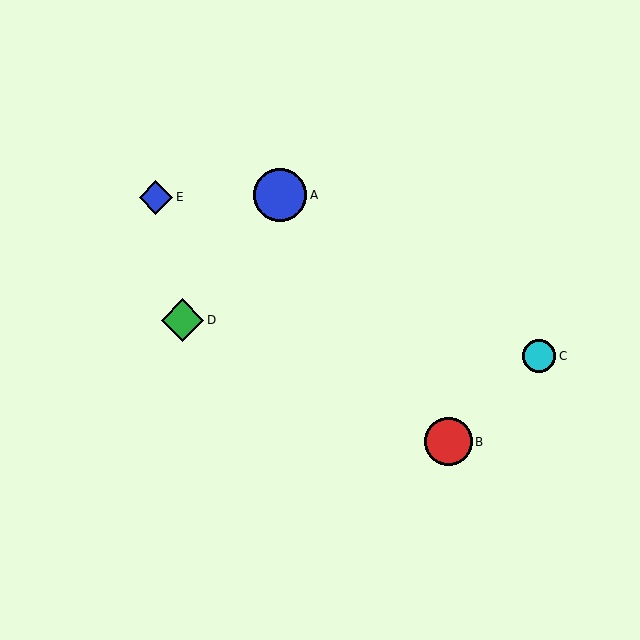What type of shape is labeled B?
Shape B is a red circle.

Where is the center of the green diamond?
The center of the green diamond is at (183, 320).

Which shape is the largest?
The blue circle (labeled A) is the largest.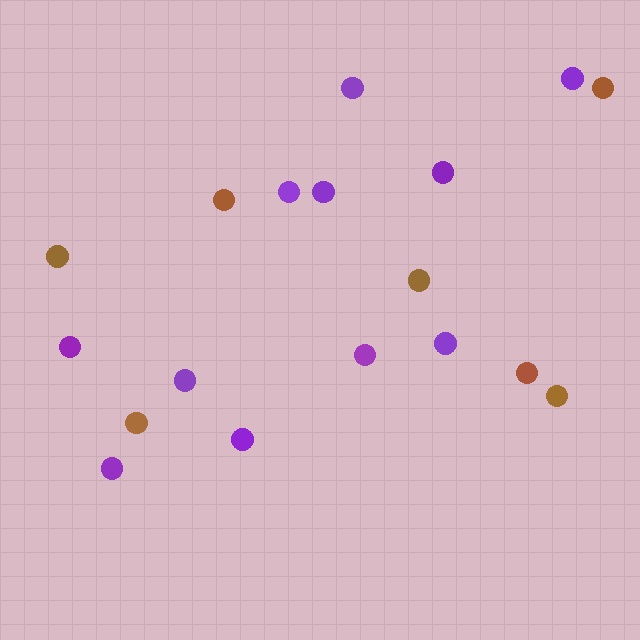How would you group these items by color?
There are 2 groups: one group of purple circles (11) and one group of brown circles (7).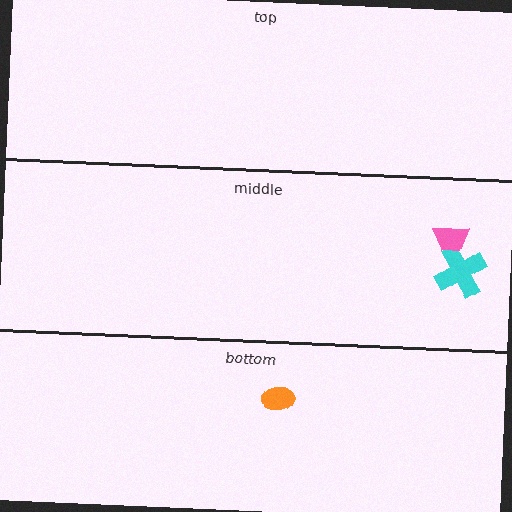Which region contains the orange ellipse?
The bottom region.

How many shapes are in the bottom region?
1.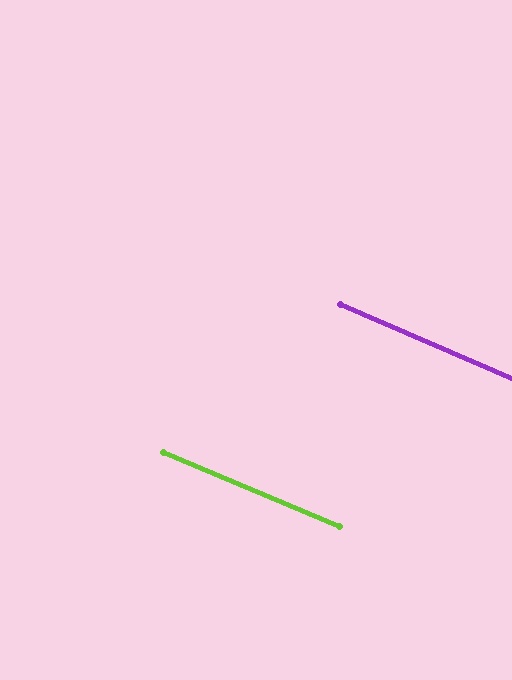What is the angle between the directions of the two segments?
Approximately 0 degrees.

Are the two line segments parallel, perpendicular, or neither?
Parallel — their directions differ by only 0.5°.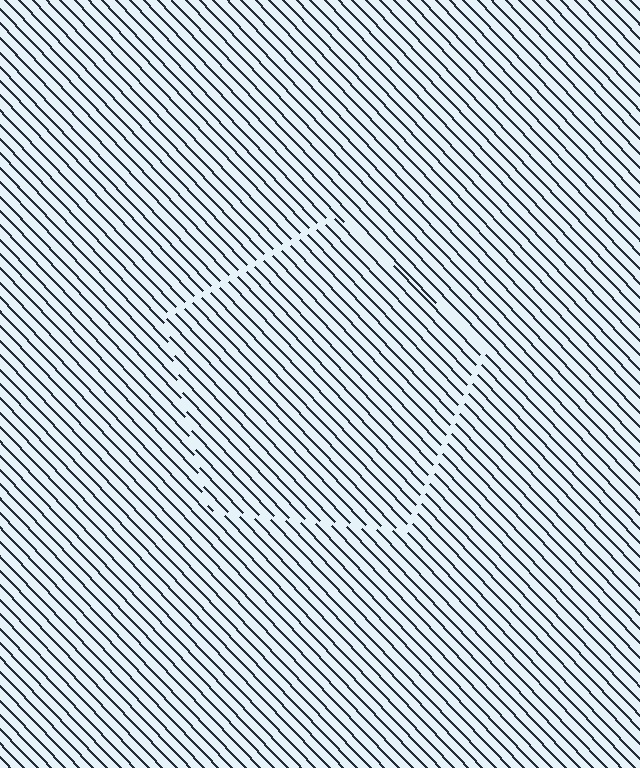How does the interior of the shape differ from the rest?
The interior of the shape contains the same grating, shifted by half a period — the contour is defined by the phase discontinuity where line-ends from the inner and outer gratings abut.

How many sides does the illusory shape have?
5 sides — the line-ends trace a pentagon.